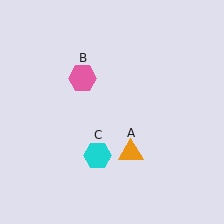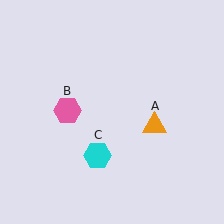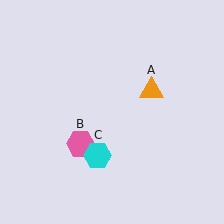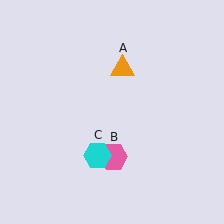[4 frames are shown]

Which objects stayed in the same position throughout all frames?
Cyan hexagon (object C) remained stationary.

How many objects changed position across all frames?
2 objects changed position: orange triangle (object A), pink hexagon (object B).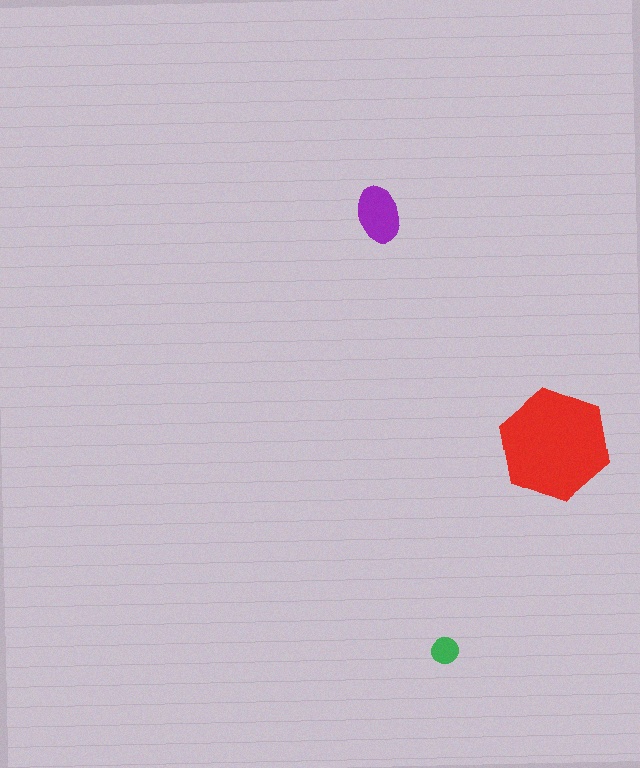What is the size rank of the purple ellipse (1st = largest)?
2nd.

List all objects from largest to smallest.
The red hexagon, the purple ellipse, the green circle.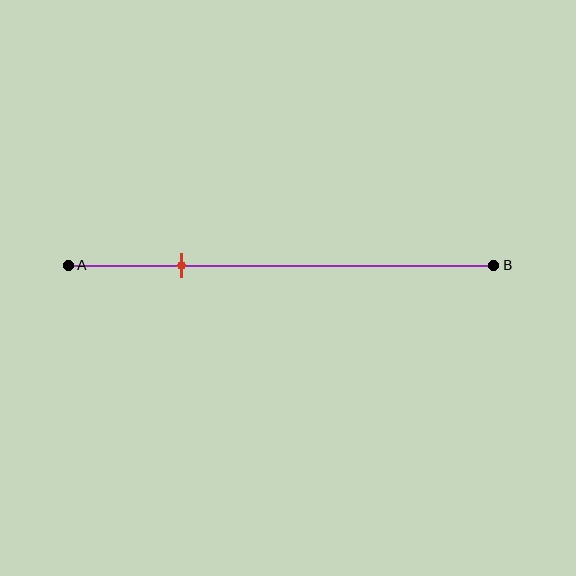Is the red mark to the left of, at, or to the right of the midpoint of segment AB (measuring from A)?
The red mark is to the left of the midpoint of segment AB.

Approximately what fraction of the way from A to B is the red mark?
The red mark is approximately 25% of the way from A to B.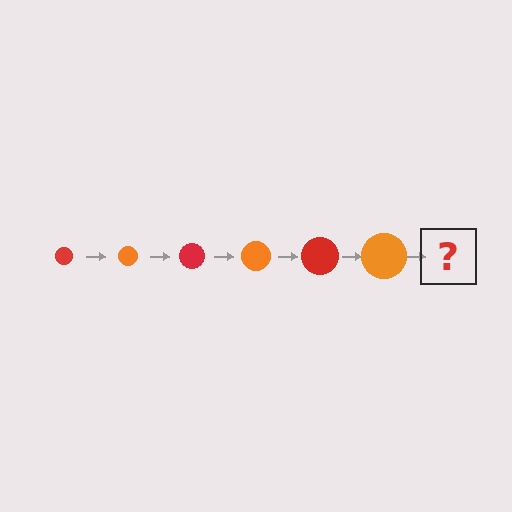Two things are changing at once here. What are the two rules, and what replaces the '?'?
The two rules are that the circle grows larger each step and the color cycles through red and orange. The '?' should be a red circle, larger than the previous one.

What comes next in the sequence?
The next element should be a red circle, larger than the previous one.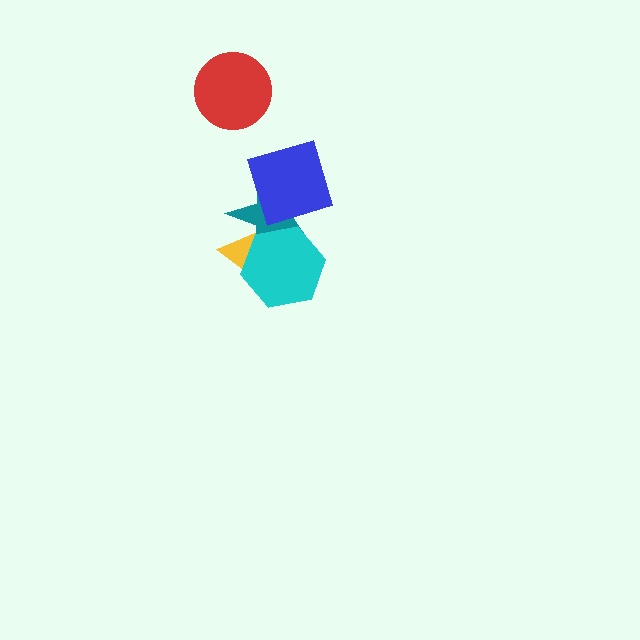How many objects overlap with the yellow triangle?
2 objects overlap with the yellow triangle.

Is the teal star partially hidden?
Yes, it is partially covered by another shape.